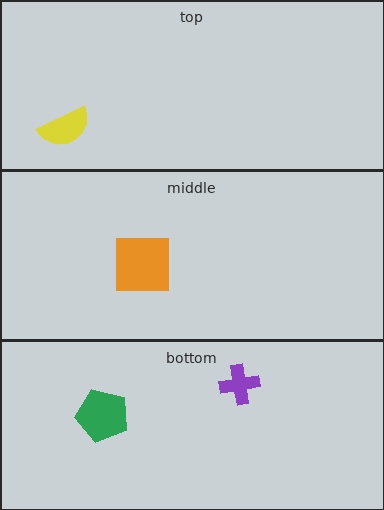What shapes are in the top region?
The yellow semicircle.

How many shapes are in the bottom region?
2.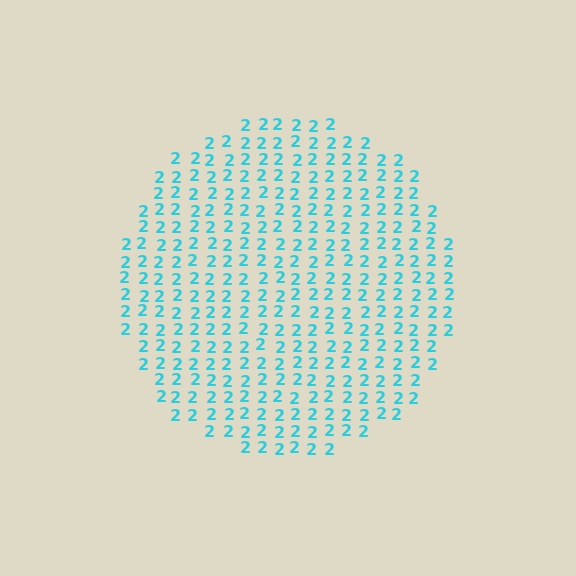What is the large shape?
The large shape is a circle.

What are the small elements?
The small elements are digit 2's.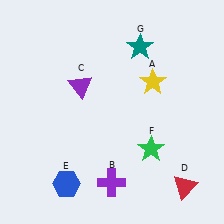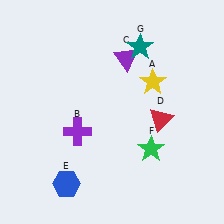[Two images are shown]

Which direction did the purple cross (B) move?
The purple cross (B) moved up.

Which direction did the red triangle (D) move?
The red triangle (D) moved up.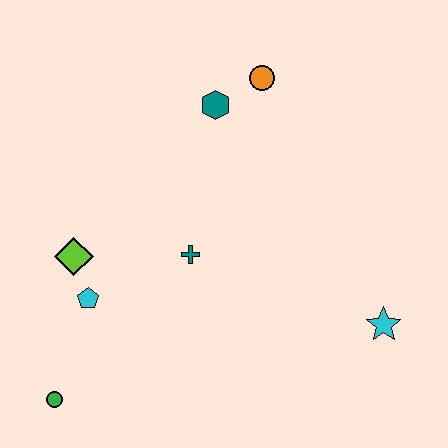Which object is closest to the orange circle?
The teal hexagon is closest to the orange circle.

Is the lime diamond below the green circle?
No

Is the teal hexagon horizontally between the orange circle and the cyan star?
No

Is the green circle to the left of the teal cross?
Yes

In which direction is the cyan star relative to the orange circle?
The cyan star is below the orange circle.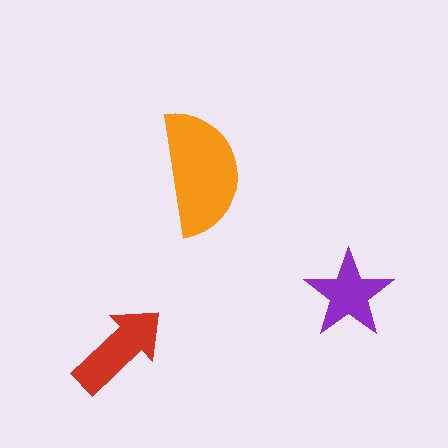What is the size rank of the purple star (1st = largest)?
3rd.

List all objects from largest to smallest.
The orange semicircle, the red arrow, the purple star.